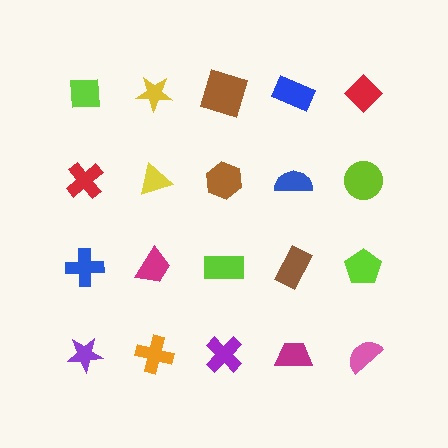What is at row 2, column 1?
A red cross.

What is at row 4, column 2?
An orange cross.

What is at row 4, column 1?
A purple star.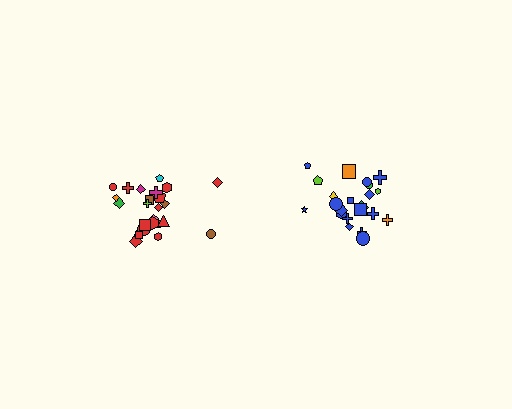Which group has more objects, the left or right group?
The left group.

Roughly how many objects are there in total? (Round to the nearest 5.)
Roughly 45 objects in total.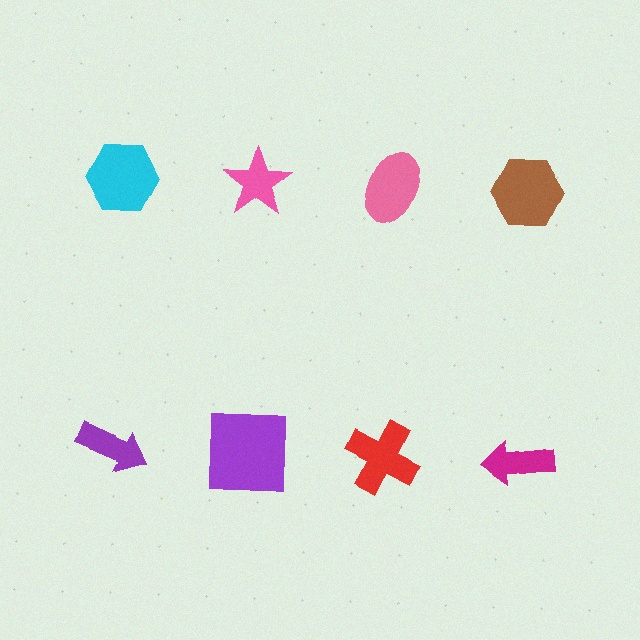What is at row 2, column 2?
A purple square.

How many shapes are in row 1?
4 shapes.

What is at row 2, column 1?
A purple arrow.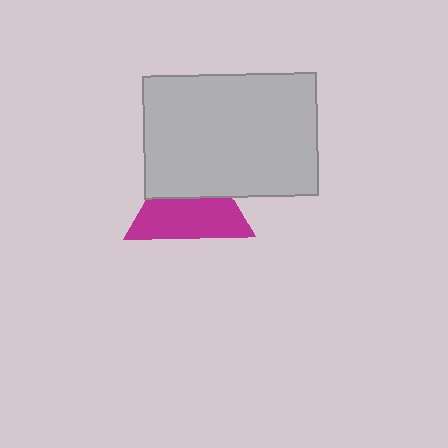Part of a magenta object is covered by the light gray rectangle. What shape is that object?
It is a triangle.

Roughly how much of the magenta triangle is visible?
About half of it is visible (roughly 58%).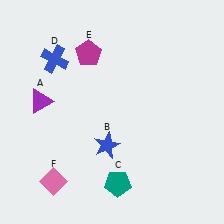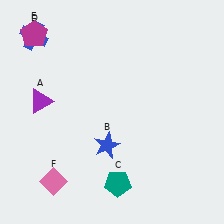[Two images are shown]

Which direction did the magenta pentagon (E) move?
The magenta pentagon (E) moved left.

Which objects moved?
The objects that moved are: the blue cross (D), the magenta pentagon (E).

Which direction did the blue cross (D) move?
The blue cross (D) moved up.